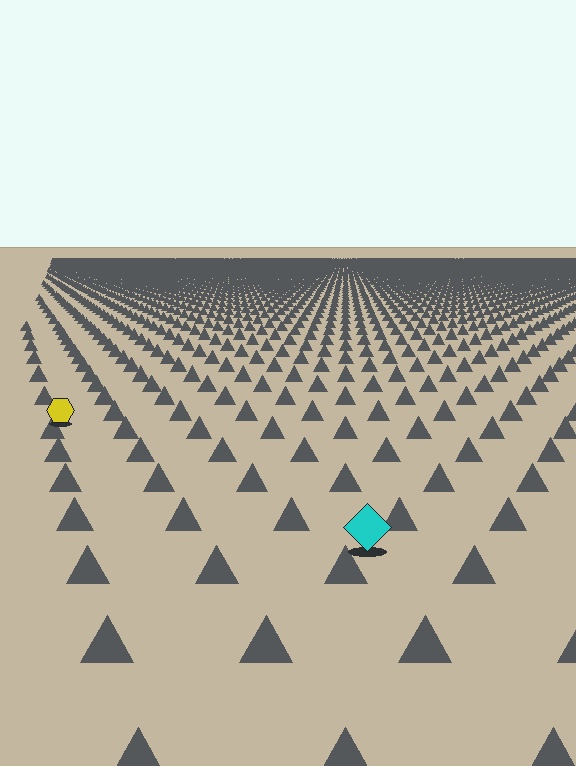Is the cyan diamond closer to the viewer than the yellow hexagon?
Yes. The cyan diamond is closer — you can tell from the texture gradient: the ground texture is coarser near it.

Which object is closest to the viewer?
The cyan diamond is closest. The texture marks near it are larger and more spread out.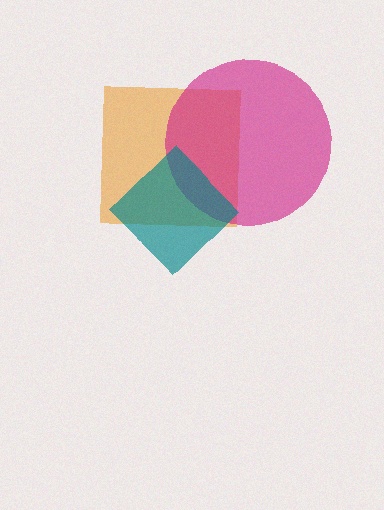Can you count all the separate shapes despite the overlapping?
Yes, there are 3 separate shapes.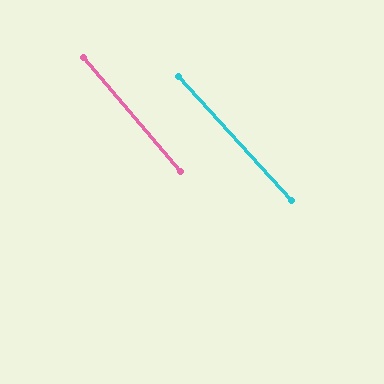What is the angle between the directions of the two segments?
Approximately 2 degrees.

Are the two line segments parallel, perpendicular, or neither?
Parallel — their directions differ by only 1.8°.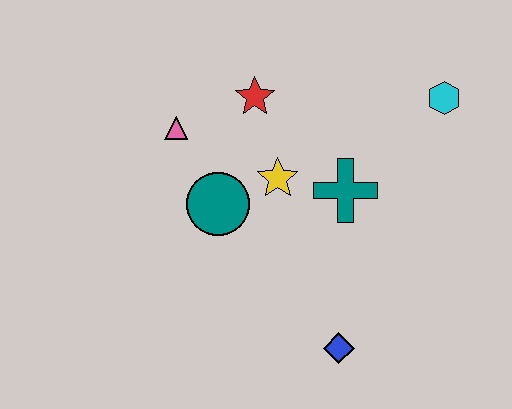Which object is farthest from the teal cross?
The pink triangle is farthest from the teal cross.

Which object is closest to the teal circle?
The yellow star is closest to the teal circle.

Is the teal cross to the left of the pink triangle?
No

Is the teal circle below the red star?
Yes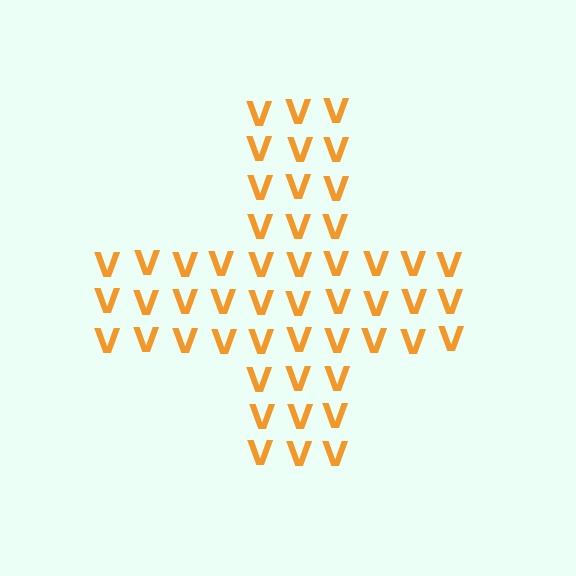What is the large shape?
The large shape is a cross.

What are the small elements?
The small elements are letter V's.